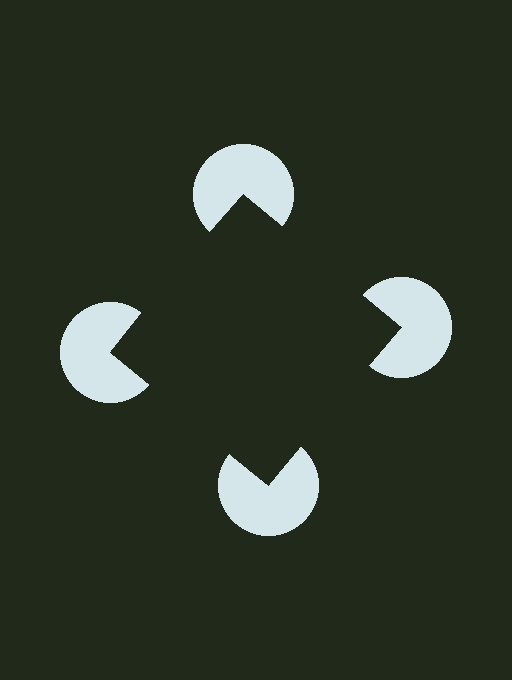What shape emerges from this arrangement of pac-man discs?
An illusory square — its edges are inferred from the aligned wedge cuts in the pac-man discs, not physically drawn.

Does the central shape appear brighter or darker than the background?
It typically appears slightly darker than the background, even though no actual brightness change is drawn.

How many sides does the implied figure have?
4 sides.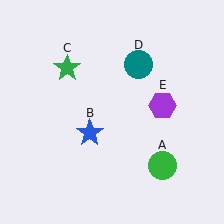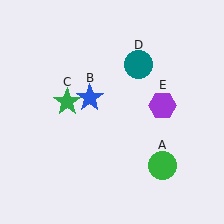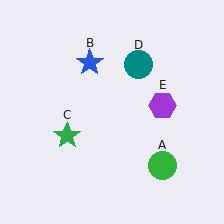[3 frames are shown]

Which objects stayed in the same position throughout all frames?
Green circle (object A) and teal circle (object D) and purple hexagon (object E) remained stationary.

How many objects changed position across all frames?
2 objects changed position: blue star (object B), green star (object C).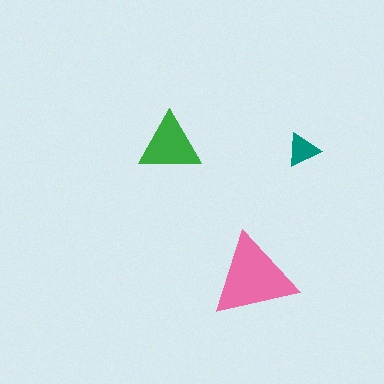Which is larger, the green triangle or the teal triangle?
The green one.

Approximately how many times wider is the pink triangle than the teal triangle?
About 2.5 times wider.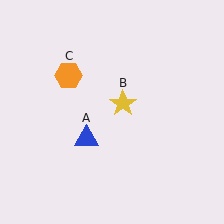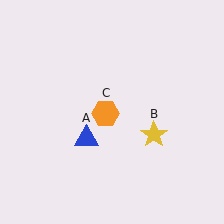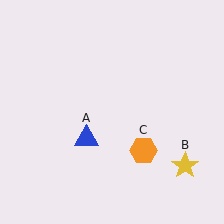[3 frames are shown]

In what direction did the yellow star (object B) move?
The yellow star (object B) moved down and to the right.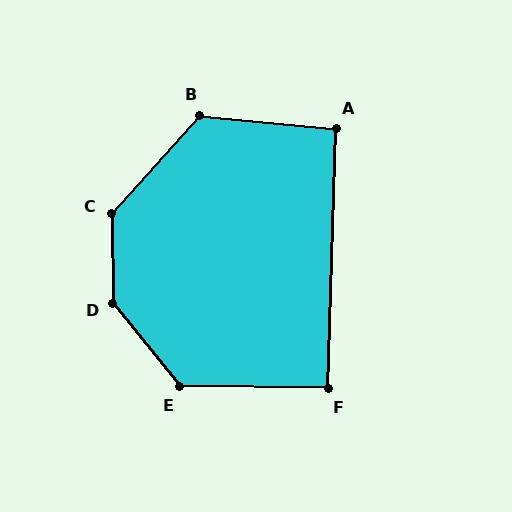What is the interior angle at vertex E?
Approximately 130 degrees (obtuse).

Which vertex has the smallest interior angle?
F, at approximately 91 degrees.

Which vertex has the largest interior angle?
D, at approximately 142 degrees.